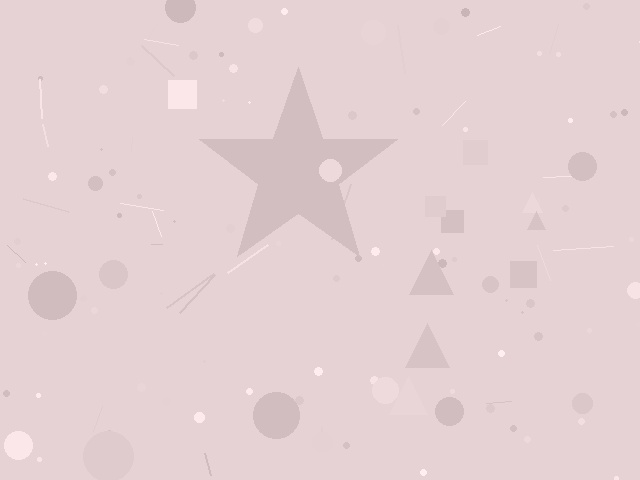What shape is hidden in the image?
A star is hidden in the image.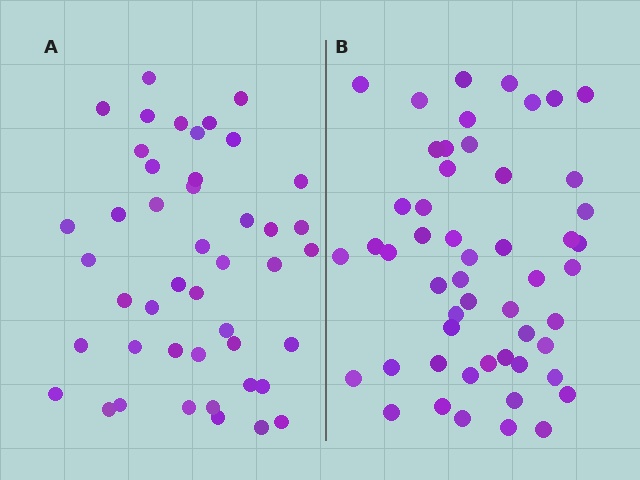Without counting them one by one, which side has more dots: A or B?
Region B (the right region) has more dots.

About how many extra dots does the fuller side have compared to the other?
Region B has roughly 8 or so more dots than region A.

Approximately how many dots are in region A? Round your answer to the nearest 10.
About 40 dots. (The exact count is 45, which rounds to 40.)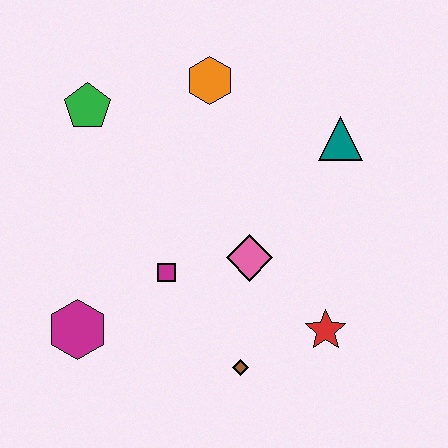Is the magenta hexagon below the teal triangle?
Yes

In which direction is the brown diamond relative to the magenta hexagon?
The brown diamond is to the right of the magenta hexagon.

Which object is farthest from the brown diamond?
The green pentagon is farthest from the brown diamond.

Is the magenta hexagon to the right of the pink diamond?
No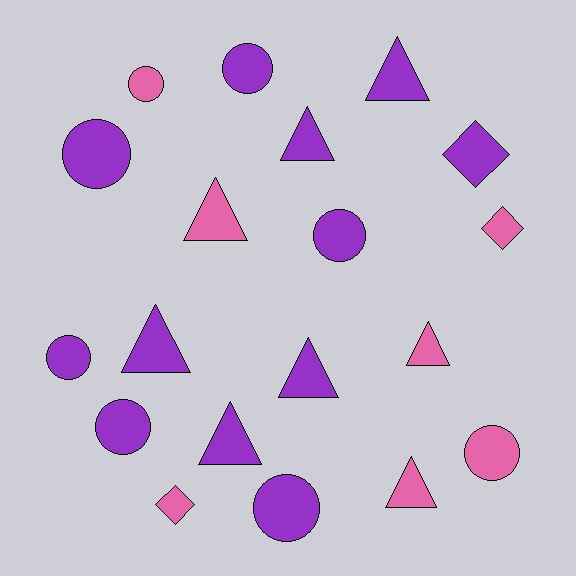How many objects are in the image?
There are 19 objects.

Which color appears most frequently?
Purple, with 12 objects.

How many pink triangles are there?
There are 3 pink triangles.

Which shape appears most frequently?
Triangle, with 8 objects.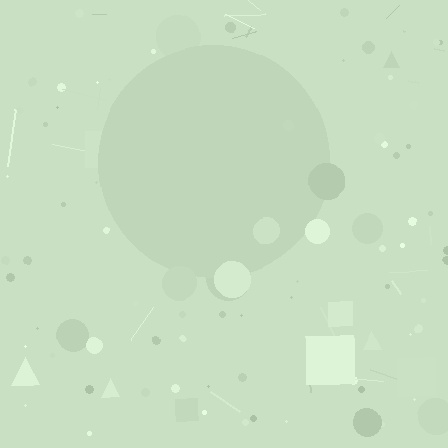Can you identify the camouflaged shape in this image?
The camouflaged shape is a circle.